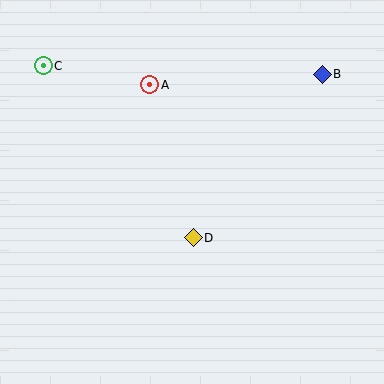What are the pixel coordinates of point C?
Point C is at (43, 66).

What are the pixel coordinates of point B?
Point B is at (322, 74).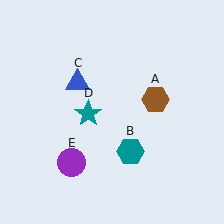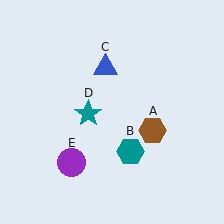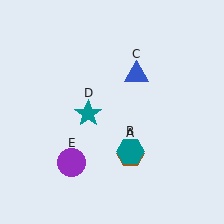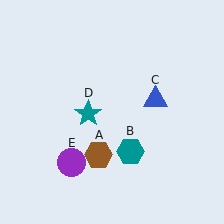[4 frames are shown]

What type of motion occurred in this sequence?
The brown hexagon (object A), blue triangle (object C) rotated clockwise around the center of the scene.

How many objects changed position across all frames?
2 objects changed position: brown hexagon (object A), blue triangle (object C).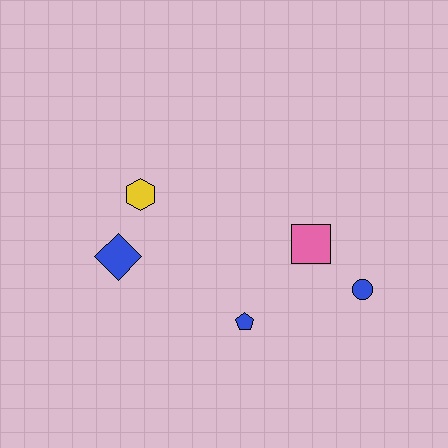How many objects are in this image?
There are 5 objects.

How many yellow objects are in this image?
There is 1 yellow object.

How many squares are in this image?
There is 1 square.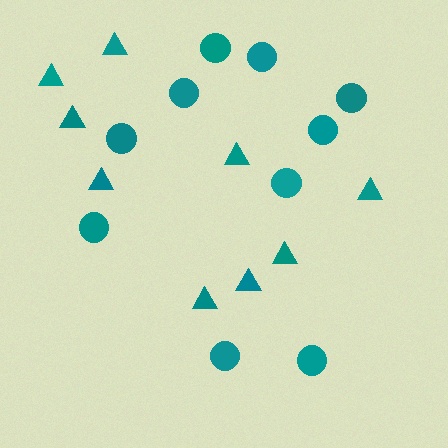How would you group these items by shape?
There are 2 groups: one group of circles (10) and one group of triangles (9).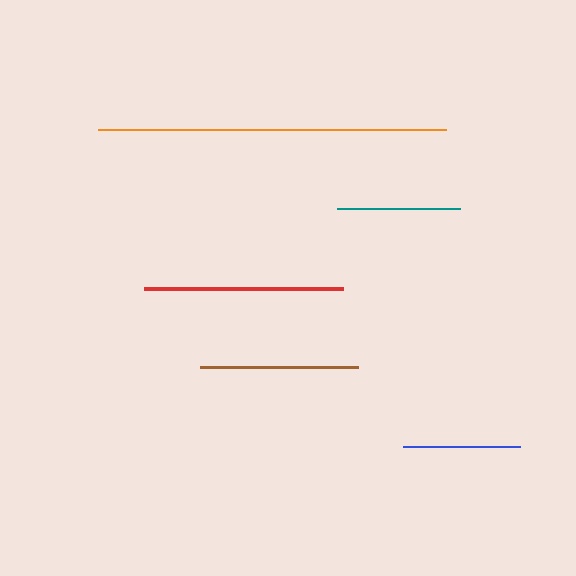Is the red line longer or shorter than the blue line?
The red line is longer than the blue line.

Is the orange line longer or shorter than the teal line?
The orange line is longer than the teal line.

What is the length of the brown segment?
The brown segment is approximately 158 pixels long.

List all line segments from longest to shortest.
From longest to shortest: orange, red, brown, teal, blue.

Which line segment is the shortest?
The blue line is the shortest at approximately 117 pixels.